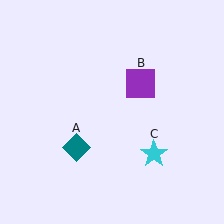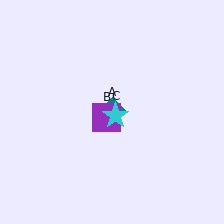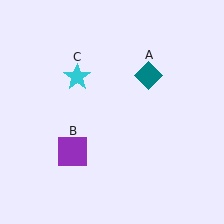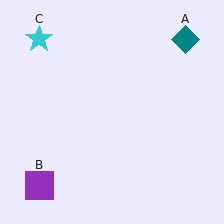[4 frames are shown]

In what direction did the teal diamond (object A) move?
The teal diamond (object A) moved up and to the right.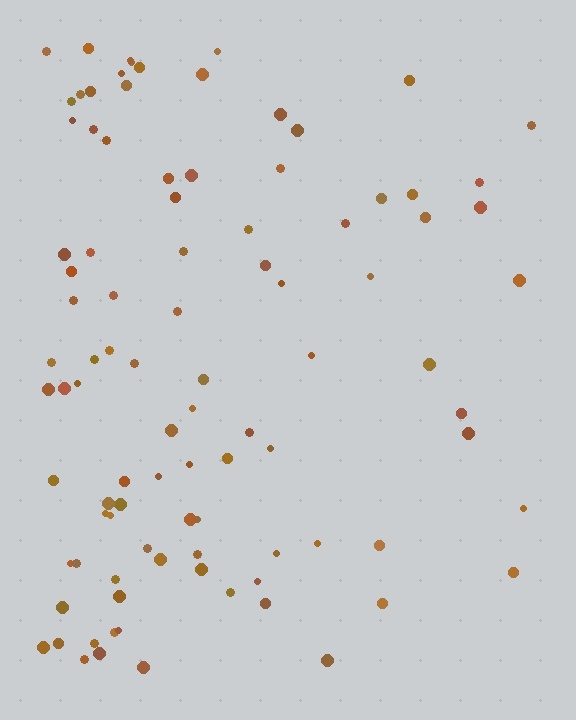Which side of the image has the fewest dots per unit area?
The right.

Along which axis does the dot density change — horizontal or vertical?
Horizontal.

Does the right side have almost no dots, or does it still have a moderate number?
Still a moderate number, just noticeably fewer than the left.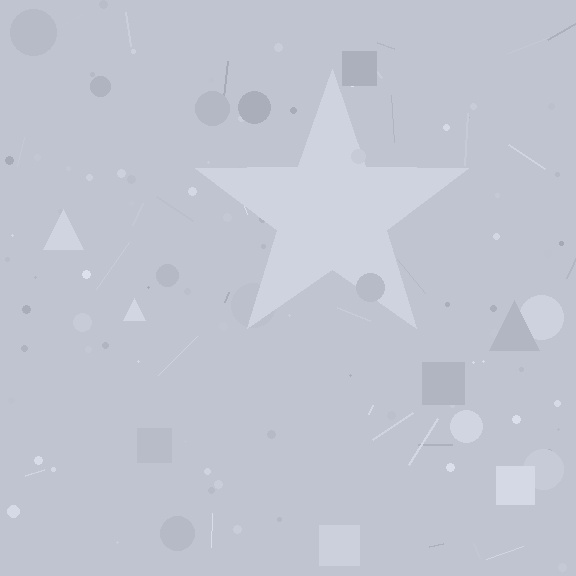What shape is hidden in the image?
A star is hidden in the image.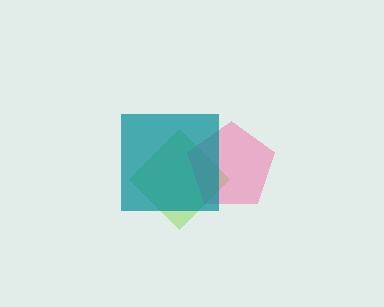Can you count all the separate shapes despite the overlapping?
Yes, there are 3 separate shapes.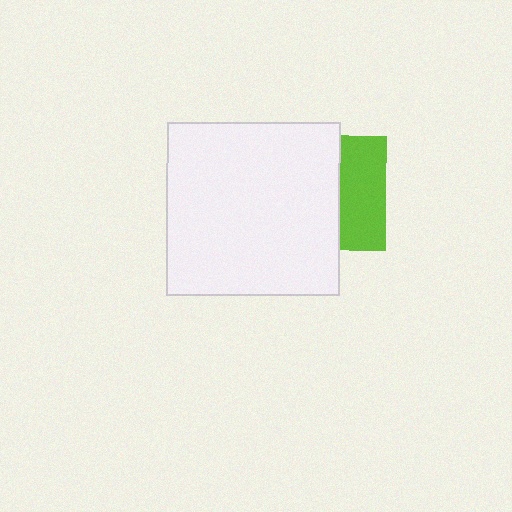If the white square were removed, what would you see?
You would see the complete lime square.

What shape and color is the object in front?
The object in front is a white square.